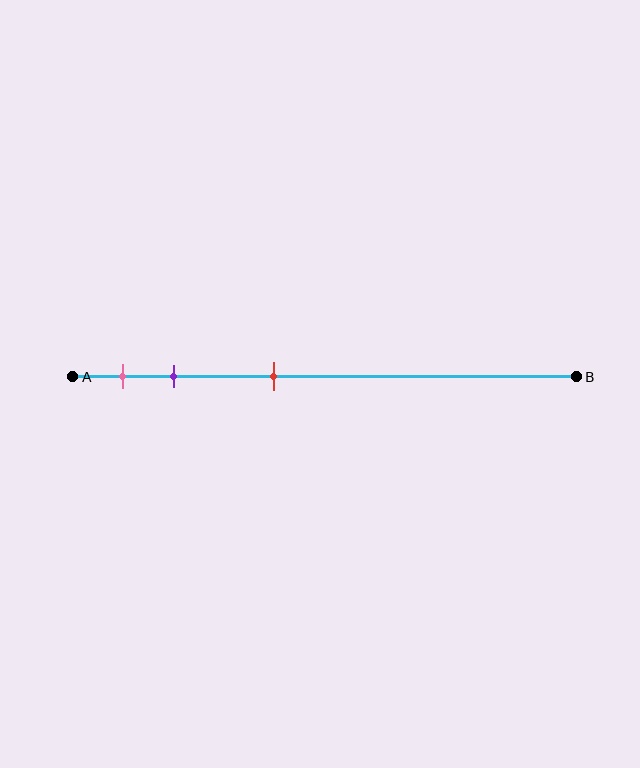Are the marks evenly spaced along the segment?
No, the marks are not evenly spaced.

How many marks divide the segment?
There are 3 marks dividing the segment.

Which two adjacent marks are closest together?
The pink and purple marks are the closest adjacent pair.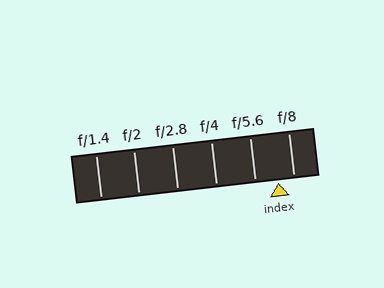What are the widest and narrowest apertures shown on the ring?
The widest aperture shown is f/1.4 and the narrowest is f/8.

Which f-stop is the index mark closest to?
The index mark is closest to f/8.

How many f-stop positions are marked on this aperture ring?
There are 6 f-stop positions marked.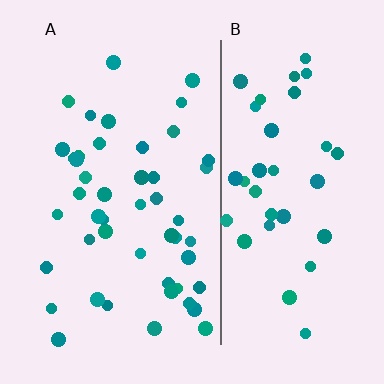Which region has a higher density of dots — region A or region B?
A (the left).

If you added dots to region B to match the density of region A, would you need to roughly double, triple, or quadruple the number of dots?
Approximately double.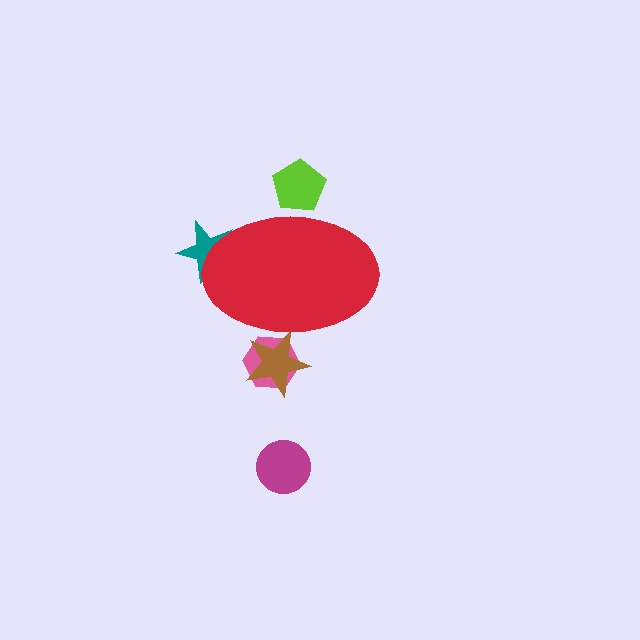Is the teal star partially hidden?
Yes, the teal star is partially hidden behind the red ellipse.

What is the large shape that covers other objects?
A red ellipse.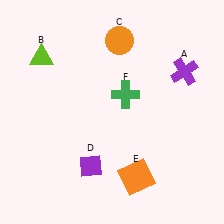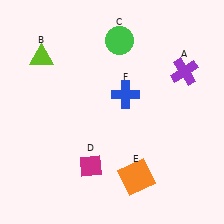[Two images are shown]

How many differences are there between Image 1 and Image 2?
There are 3 differences between the two images.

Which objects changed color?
C changed from orange to green. D changed from purple to magenta. F changed from green to blue.